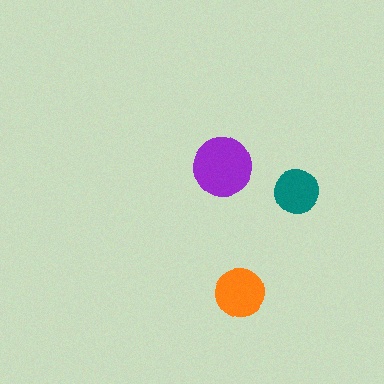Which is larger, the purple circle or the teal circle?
The purple one.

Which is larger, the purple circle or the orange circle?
The purple one.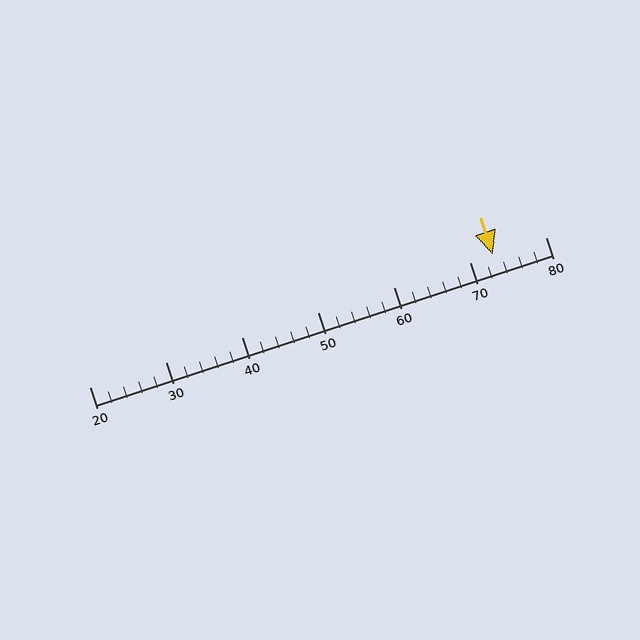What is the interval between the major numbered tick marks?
The major tick marks are spaced 10 units apart.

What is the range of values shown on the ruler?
The ruler shows values from 20 to 80.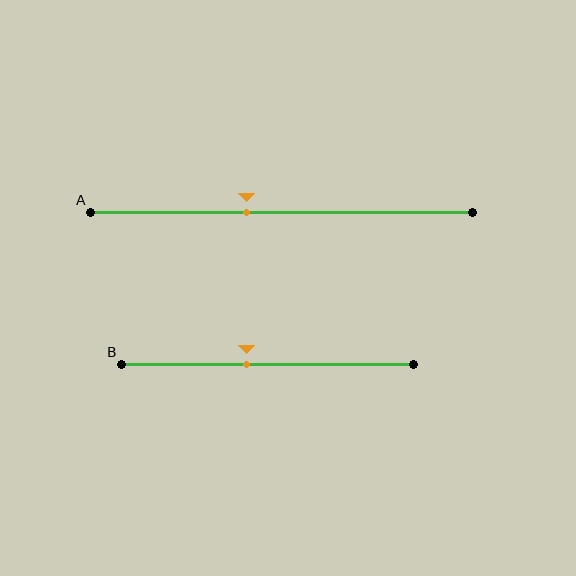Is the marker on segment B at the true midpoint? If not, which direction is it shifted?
No, the marker on segment B is shifted to the left by about 7% of the segment length.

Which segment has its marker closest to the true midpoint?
Segment B has its marker closest to the true midpoint.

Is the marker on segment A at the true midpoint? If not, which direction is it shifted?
No, the marker on segment A is shifted to the left by about 9% of the segment length.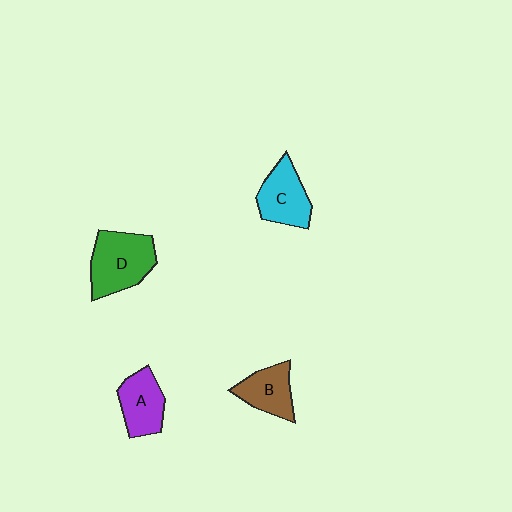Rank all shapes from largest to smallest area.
From largest to smallest: D (green), C (cyan), A (purple), B (brown).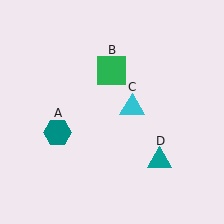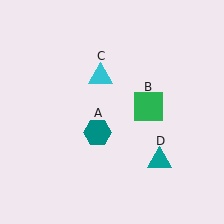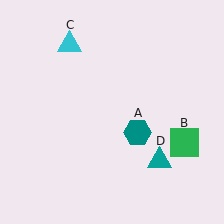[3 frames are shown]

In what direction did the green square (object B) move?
The green square (object B) moved down and to the right.